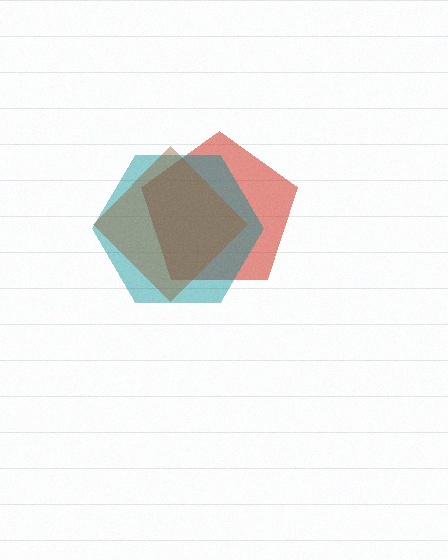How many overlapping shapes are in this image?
There are 3 overlapping shapes in the image.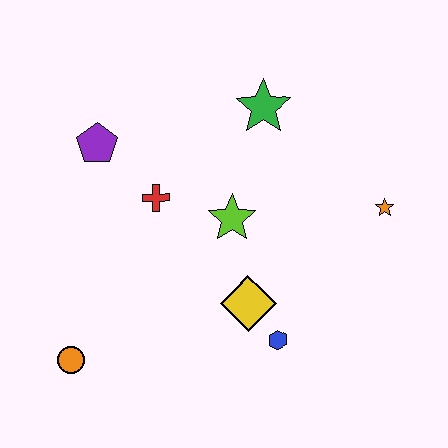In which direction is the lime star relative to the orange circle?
The lime star is to the right of the orange circle.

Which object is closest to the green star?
The lime star is closest to the green star.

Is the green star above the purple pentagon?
Yes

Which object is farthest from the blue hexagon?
The purple pentagon is farthest from the blue hexagon.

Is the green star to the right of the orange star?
No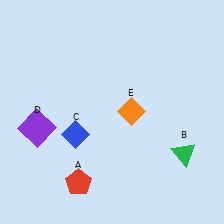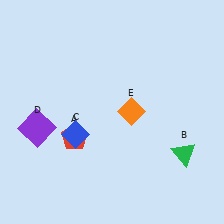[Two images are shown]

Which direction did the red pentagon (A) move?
The red pentagon (A) moved up.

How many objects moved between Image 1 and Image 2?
1 object moved between the two images.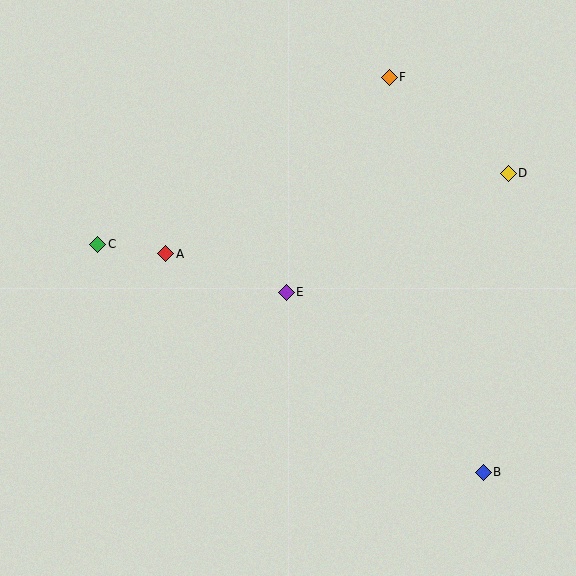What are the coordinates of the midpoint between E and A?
The midpoint between E and A is at (226, 273).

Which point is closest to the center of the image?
Point E at (286, 292) is closest to the center.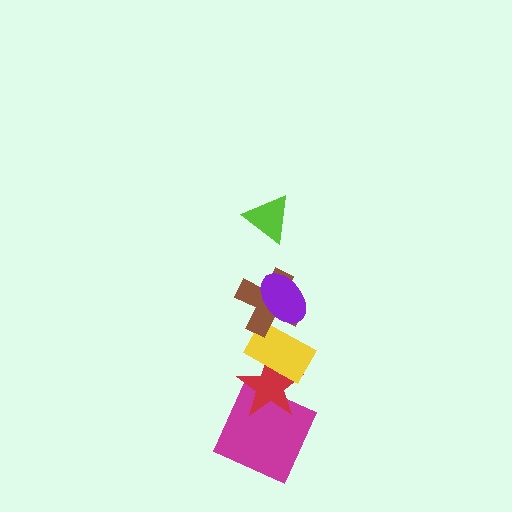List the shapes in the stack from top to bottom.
From top to bottom: the lime triangle, the purple ellipse, the brown cross, the yellow rectangle, the red star, the magenta square.